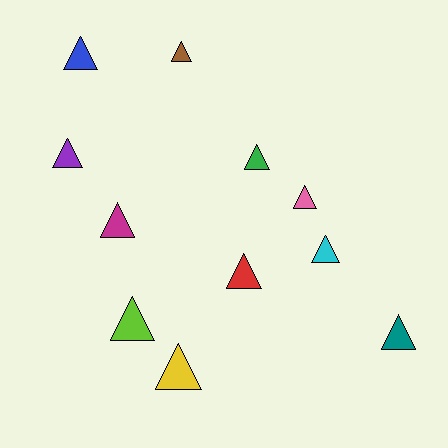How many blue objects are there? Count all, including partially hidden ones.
There is 1 blue object.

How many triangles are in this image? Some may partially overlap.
There are 11 triangles.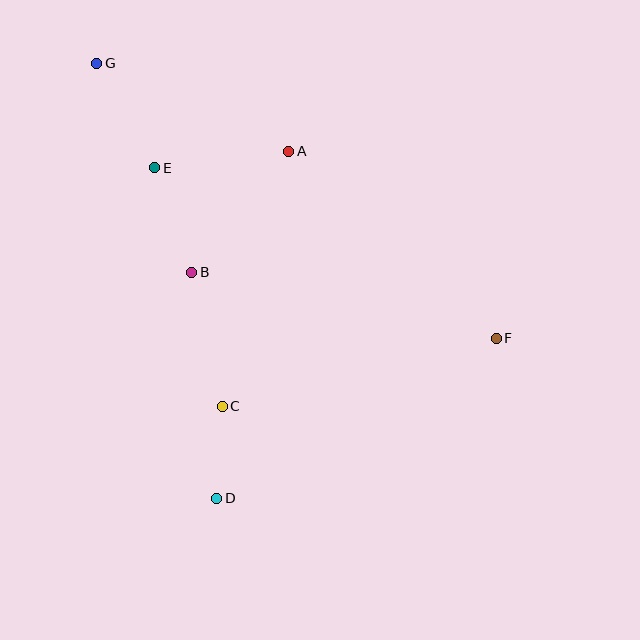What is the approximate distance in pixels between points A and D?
The distance between A and D is approximately 354 pixels.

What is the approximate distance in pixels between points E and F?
The distance between E and F is approximately 382 pixels.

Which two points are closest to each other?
Points C and D are closest to each other.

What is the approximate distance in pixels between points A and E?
The distance between A and E is approximately 135 pixels.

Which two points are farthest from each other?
Points F and G are farthest from each other.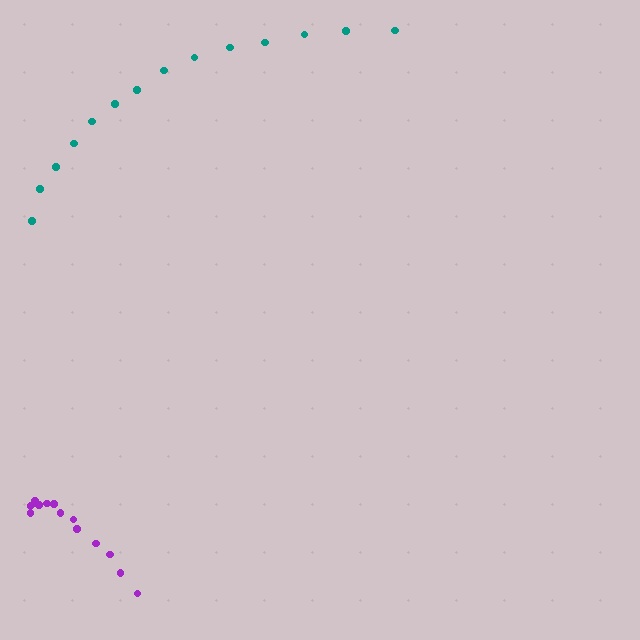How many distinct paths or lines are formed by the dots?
There are 2 distinct paths.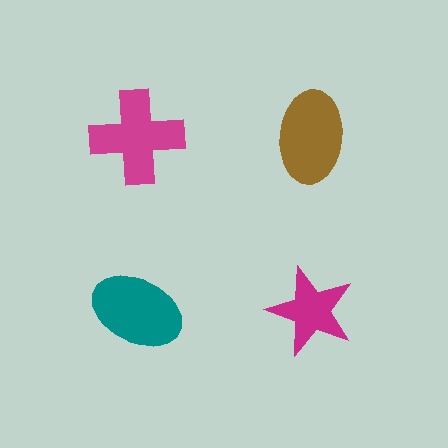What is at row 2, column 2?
A magenta star.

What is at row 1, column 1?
A magenta cross.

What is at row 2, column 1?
A teal ellipse.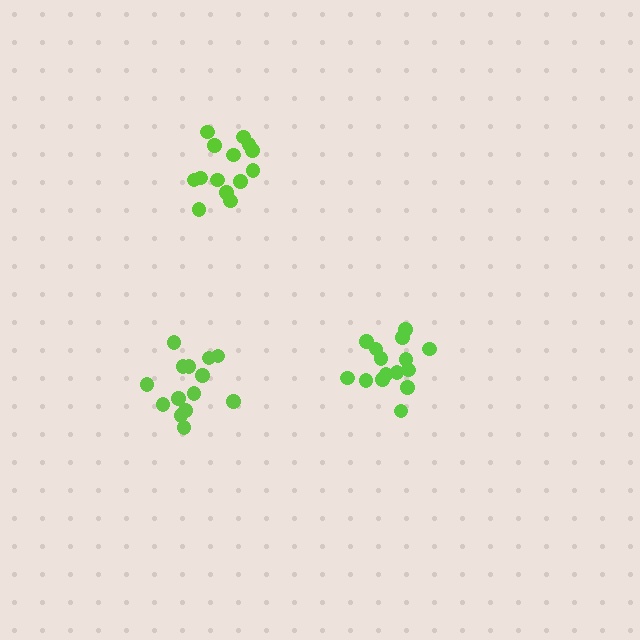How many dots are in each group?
Group 1: 15 dots, Group 2: 14 dots, Group 3: 14 dots (43 total).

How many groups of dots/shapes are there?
There are 3 groups.